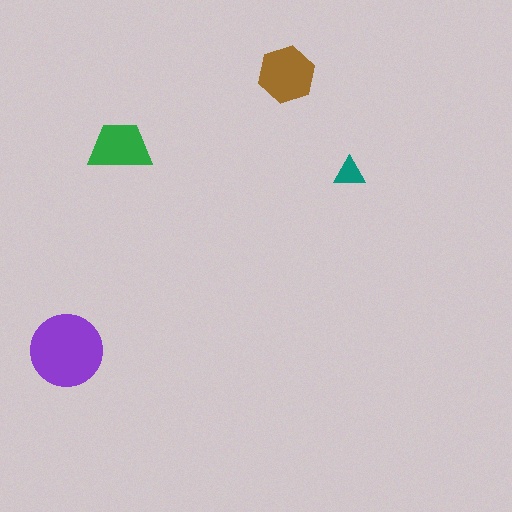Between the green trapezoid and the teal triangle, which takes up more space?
The green trapezoid.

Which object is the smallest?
The teal triangle.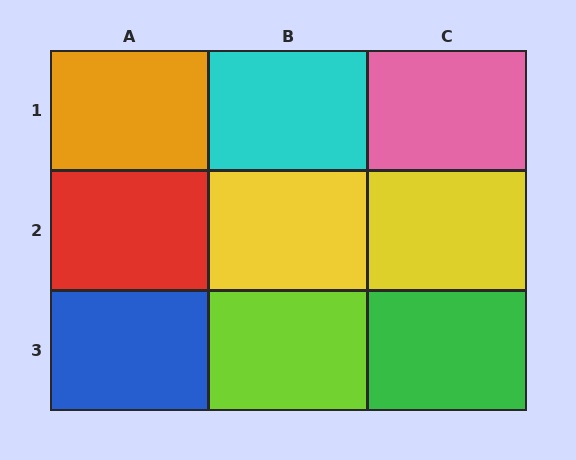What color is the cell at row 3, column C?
Green.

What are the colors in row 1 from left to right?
Orange, cyan, pink.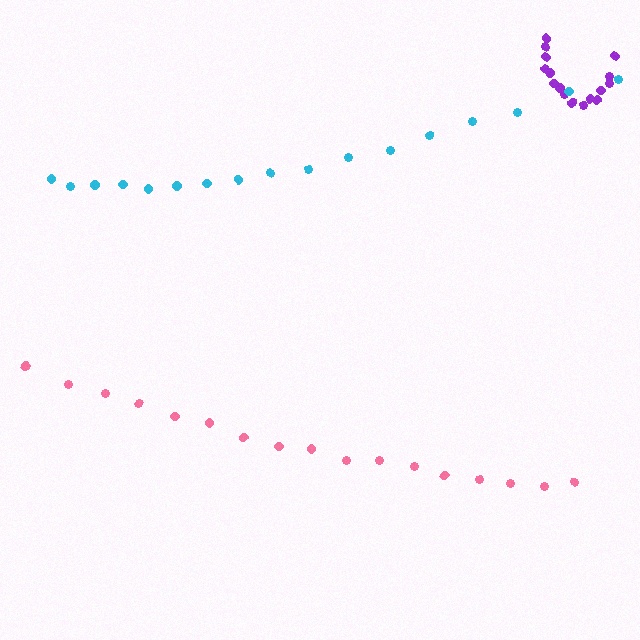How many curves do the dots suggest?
There are 3 distinct paths.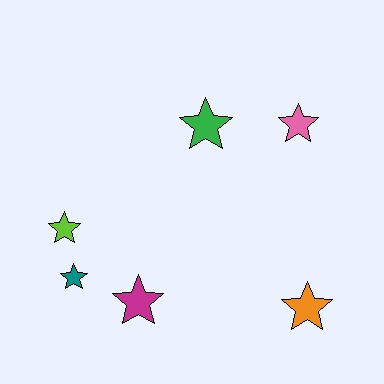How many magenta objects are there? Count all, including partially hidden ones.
There is 1 magenta object.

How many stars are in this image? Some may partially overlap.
There are 6 stars.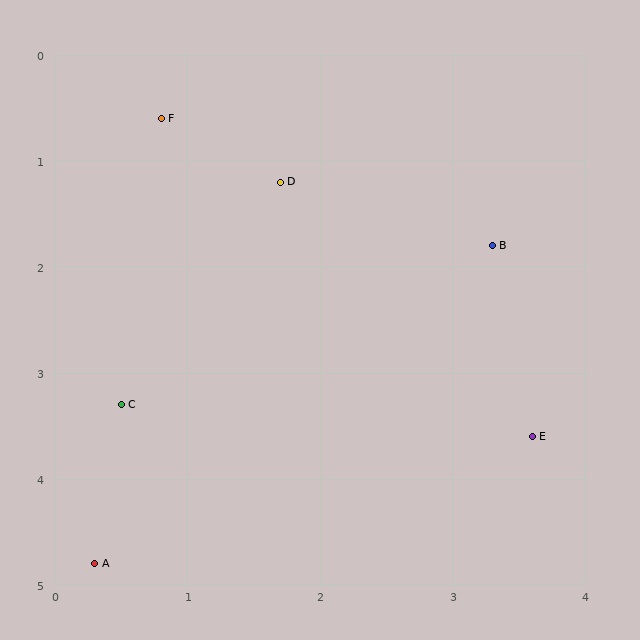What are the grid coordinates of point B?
Point B is at approximately (3.3, 1.8).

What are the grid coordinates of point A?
Point A is at approximately (0.3, 4.8).